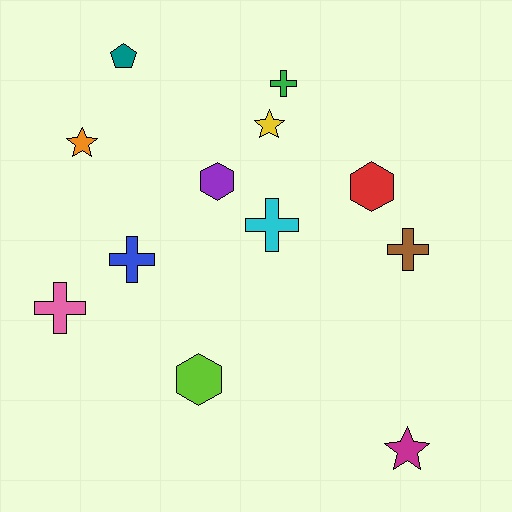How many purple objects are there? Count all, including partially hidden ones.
There is 1 purple object.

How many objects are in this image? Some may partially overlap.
There are 12 objects.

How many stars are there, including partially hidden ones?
There are 3 stars.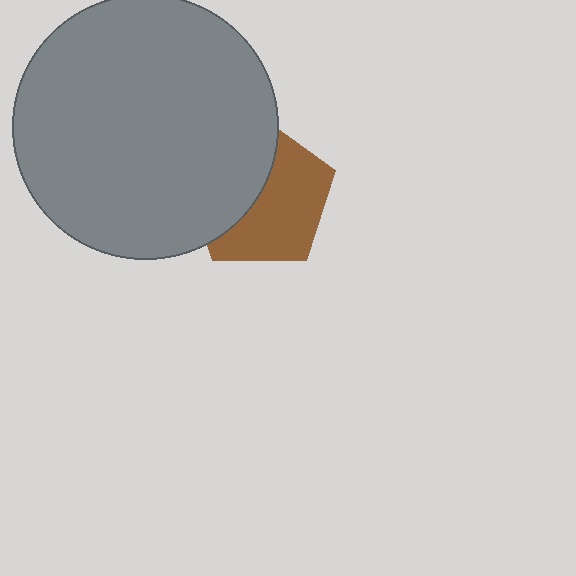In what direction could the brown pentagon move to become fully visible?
The brown pentagon could move right. That would shift it out from behind the gray circle entirely.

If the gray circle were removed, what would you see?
You would see the complete brown pentagon.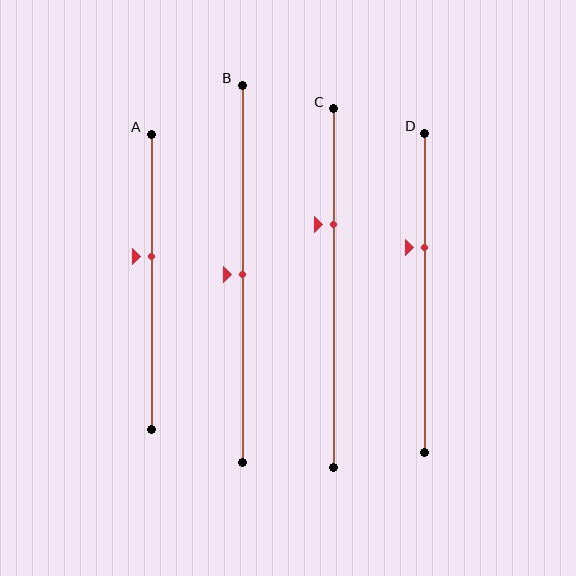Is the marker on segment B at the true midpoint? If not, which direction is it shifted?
Yes, the marker on segment B is at the true midpoint.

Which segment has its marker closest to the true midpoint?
Segment B has its marker closest to the true midpoint.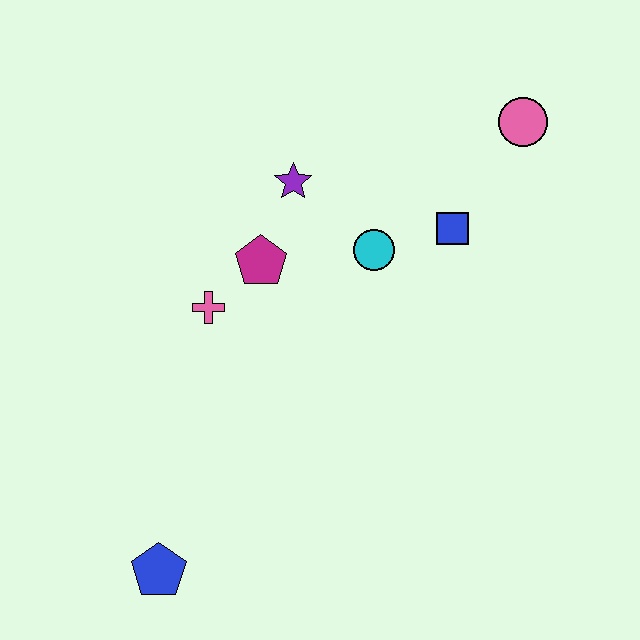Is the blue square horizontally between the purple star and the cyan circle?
No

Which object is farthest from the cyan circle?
The blue pentagon is farthest from the cyan circle.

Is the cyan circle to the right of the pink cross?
Yes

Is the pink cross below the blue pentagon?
No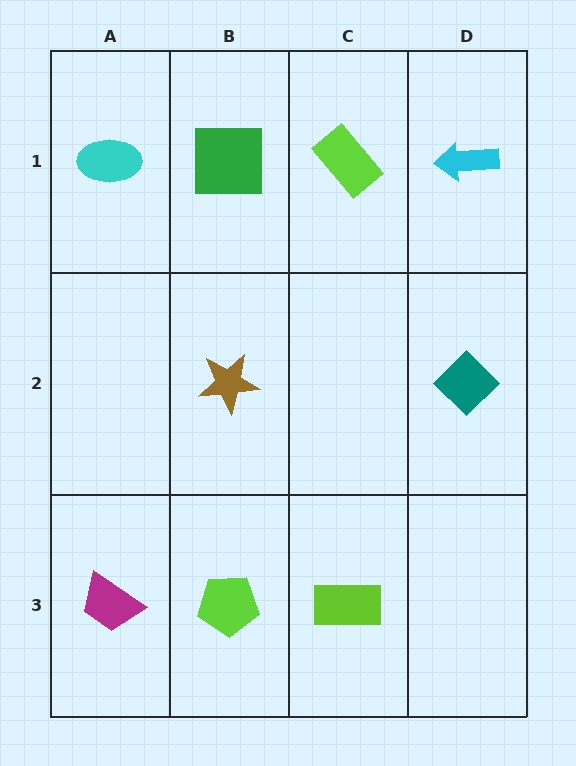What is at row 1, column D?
A cyan arrow.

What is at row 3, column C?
A lime rectangle.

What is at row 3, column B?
A lime pentagon.